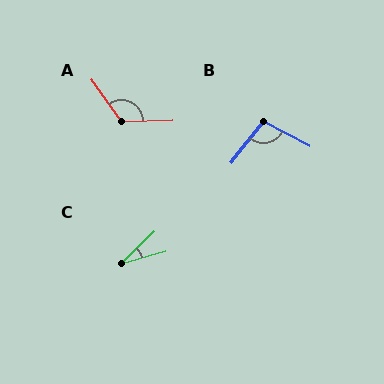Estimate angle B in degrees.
Approximately 100 degrees.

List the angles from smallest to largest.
C (29°), B (100°), A (124°).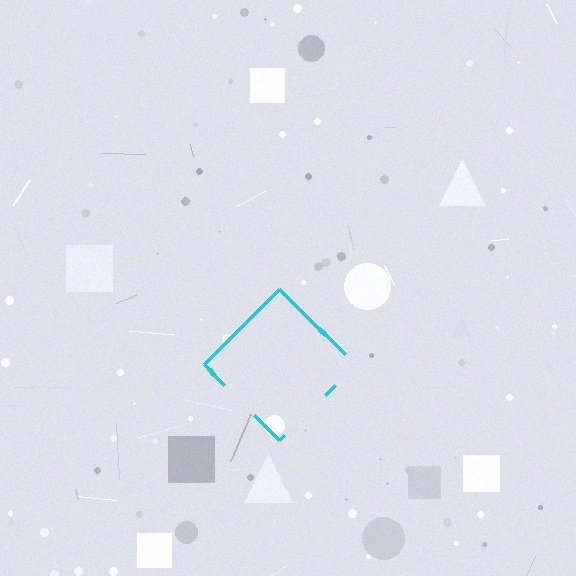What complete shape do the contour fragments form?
The contour fragments form a diamond.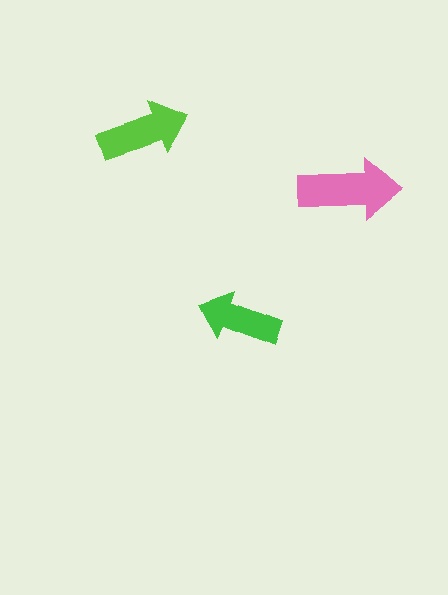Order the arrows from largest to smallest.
the pink one, the lime one, the green one.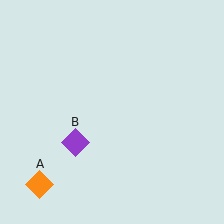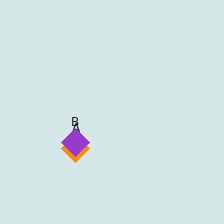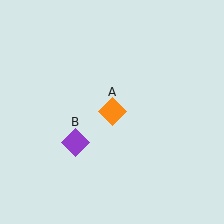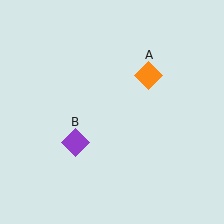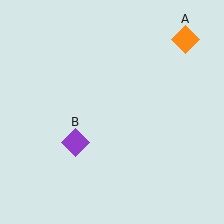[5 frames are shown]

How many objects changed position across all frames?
1 object changed position: orange diamond (object A).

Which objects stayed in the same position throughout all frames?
Purple diamond (object B) remained stationary.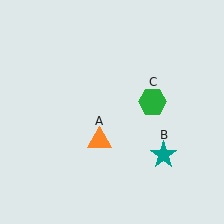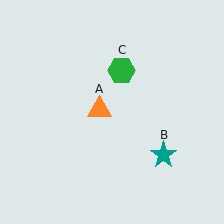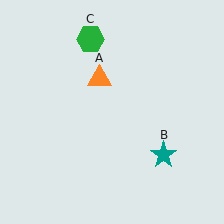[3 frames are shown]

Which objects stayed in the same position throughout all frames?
Teal star (object B) remained stationary.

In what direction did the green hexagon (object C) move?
The green hexagon (object C) moved up and to the left.